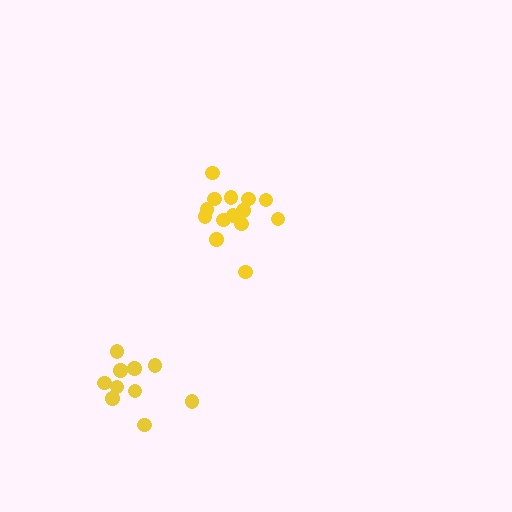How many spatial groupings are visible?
There are 2 spatial groupings.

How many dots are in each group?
Group 1: 14 dots, Group 2: 10 dots (24 total).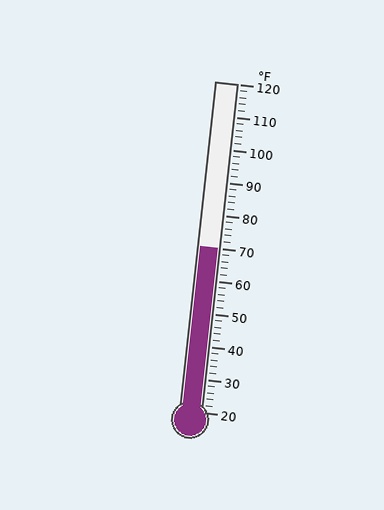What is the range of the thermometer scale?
The thermometer scale ranges from 20°F to 120°F.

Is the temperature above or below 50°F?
The temperature is above 50°F.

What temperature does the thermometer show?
The thermometer shows approximately 70°F.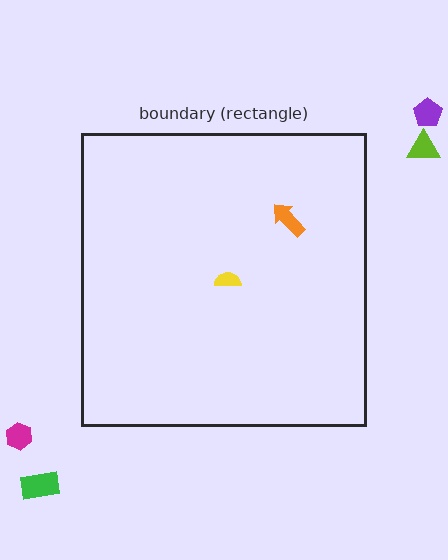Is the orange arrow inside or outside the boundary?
Inside.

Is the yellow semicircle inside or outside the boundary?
Inside.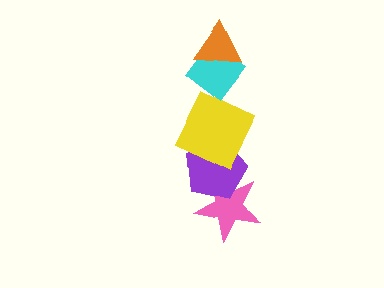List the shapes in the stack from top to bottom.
From top to bottom: the orange triangle, the cyan diamond, the yellow square, the purple pentagon, the pink star.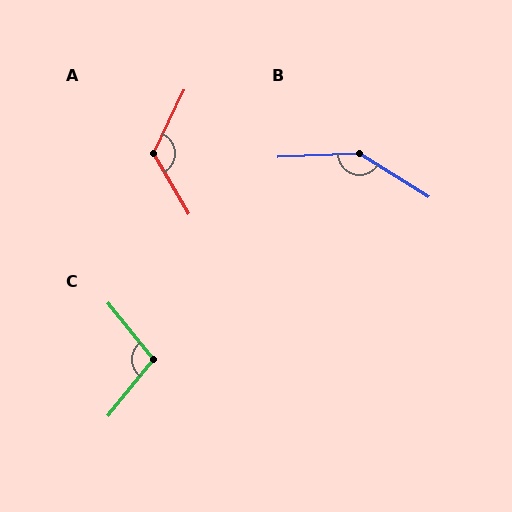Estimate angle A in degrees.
Approximately 124 degrees.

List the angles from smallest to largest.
C (103°), A (124°), B (146°).